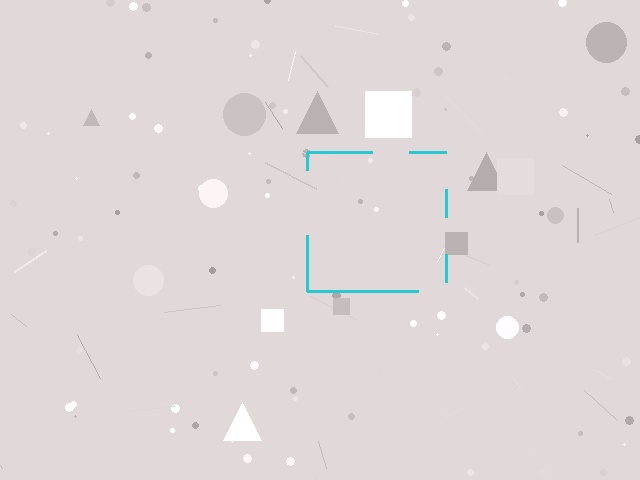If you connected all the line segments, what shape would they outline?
They would outline a square.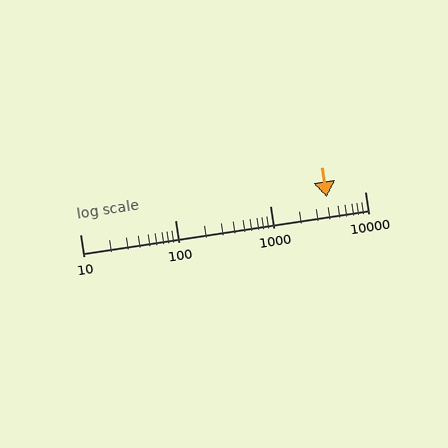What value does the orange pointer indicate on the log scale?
The pointer indicates approximately 4000.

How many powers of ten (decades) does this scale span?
The scale spans 3 decades, from 10 to 10000.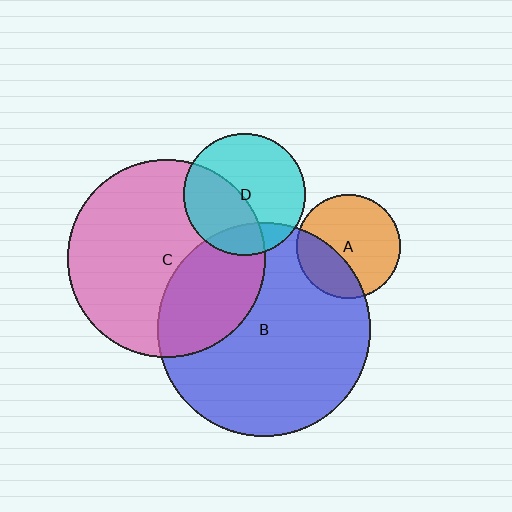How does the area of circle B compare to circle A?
Approximately 4.2 times.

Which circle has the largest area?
Circle B (blue).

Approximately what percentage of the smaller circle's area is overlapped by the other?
Approximately 30%.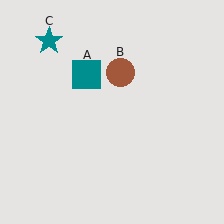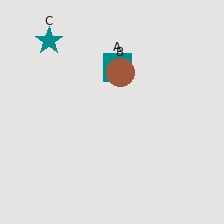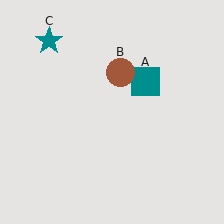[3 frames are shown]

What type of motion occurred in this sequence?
The teal square (object A) rotated clockwise around the center of the scene.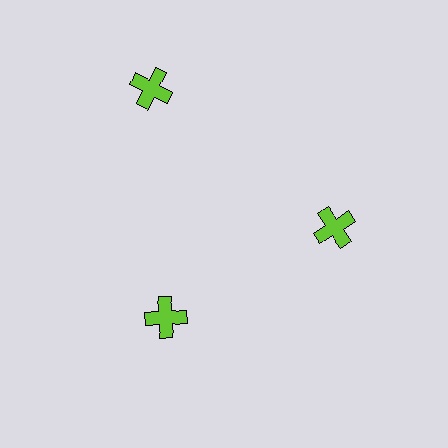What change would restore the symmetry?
The symmetry would be restored by moving it inward, back onto the ring so that all 3 crosses sit at equal angles and equal distance from the center.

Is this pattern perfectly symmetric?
No. The 3 lime crosses are arranged in a ring, but one element near the 11 o'clock position is pushed outward from the center, breaking the 3-fold rotational symmetry.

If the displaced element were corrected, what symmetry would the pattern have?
It would have 3-fold rotational symmetry — the pattern would map onto itself every 120 degrees.